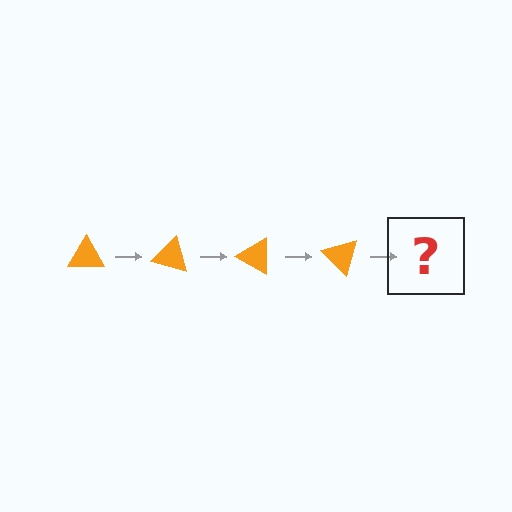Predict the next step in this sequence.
The next step is an orange triangle rotated 60 degrees.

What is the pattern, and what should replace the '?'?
The pattern is that the triangle rotates 15 degrees each step. The '?' should be an orange triangle rotated 60 degrees.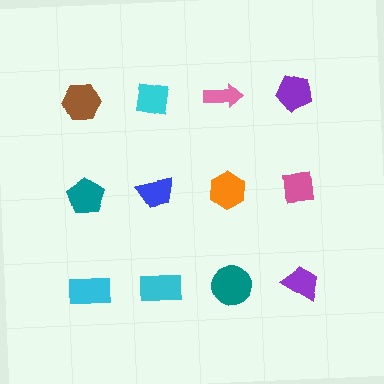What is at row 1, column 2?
A cyan square.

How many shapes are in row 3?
4 shapes.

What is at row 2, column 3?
An orange hexagon.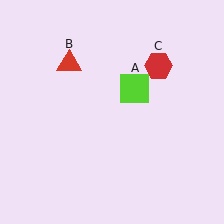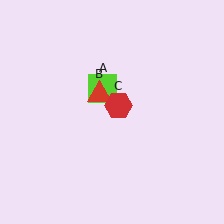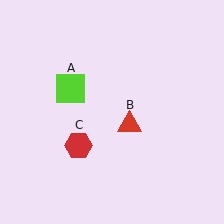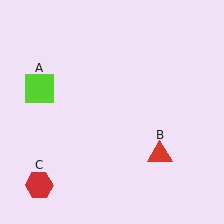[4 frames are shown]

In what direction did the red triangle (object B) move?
The red triangle (object B) moved down and to the right.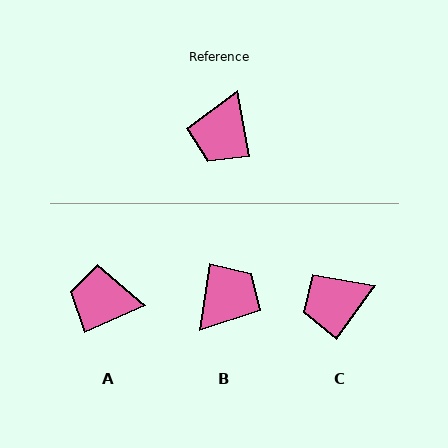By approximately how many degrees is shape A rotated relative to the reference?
Approximately 78 degrees clockwise.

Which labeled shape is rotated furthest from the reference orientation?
B, about 161 degrees away.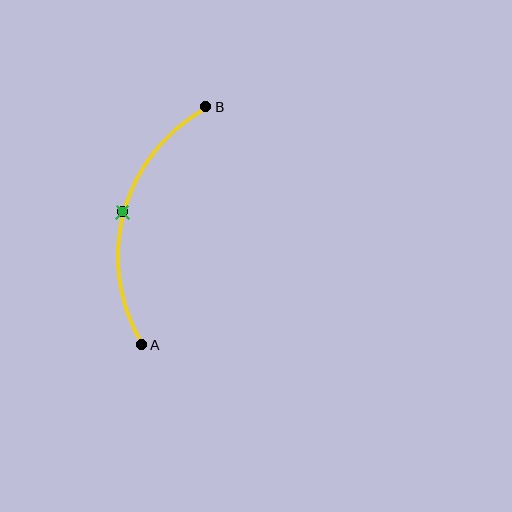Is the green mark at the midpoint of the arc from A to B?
Yes. The green mark lies on the arc at equal arc-length from both A and B — it is the arc midpoint.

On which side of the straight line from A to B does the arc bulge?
The arc bulges to the left of the straight line connecting A and B.